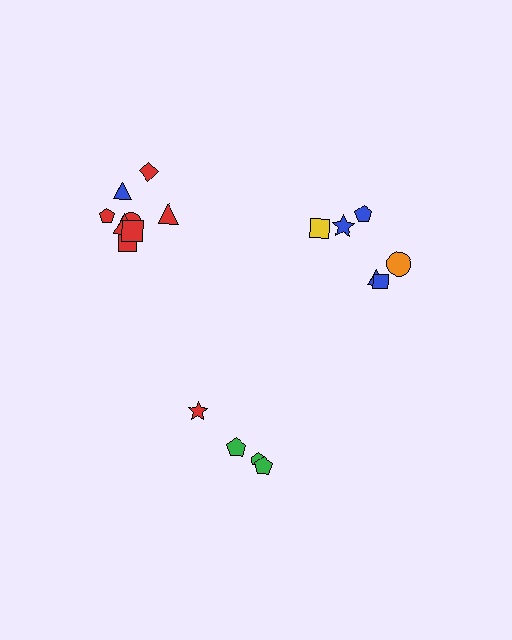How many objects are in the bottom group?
There are 4 objects.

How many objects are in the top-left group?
There are 8 objects.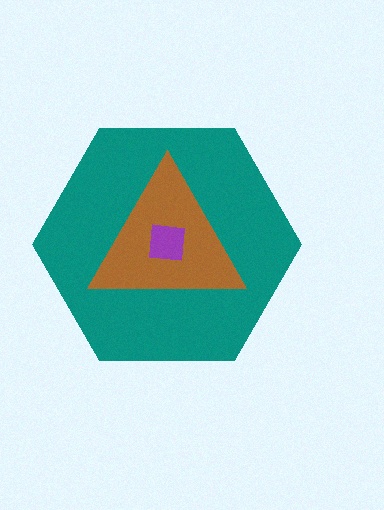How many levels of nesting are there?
3.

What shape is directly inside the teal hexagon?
The brown triangle.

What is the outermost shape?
The teal hexagon.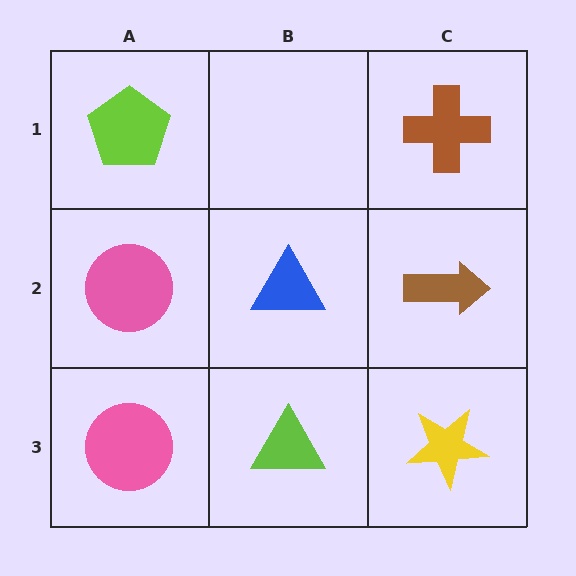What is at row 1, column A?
A lime pentagon.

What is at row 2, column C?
A brown arrow.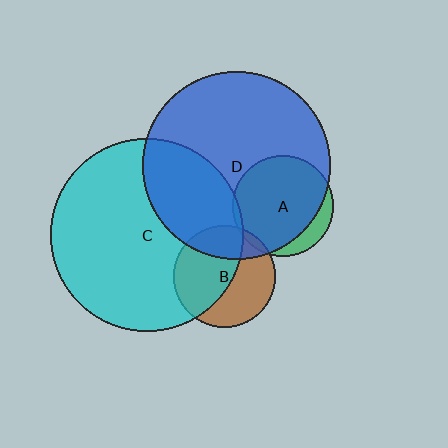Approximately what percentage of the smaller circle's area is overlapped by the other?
Approximately 30%.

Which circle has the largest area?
Circle C (cyan).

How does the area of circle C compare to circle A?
Approximately 3.6 times.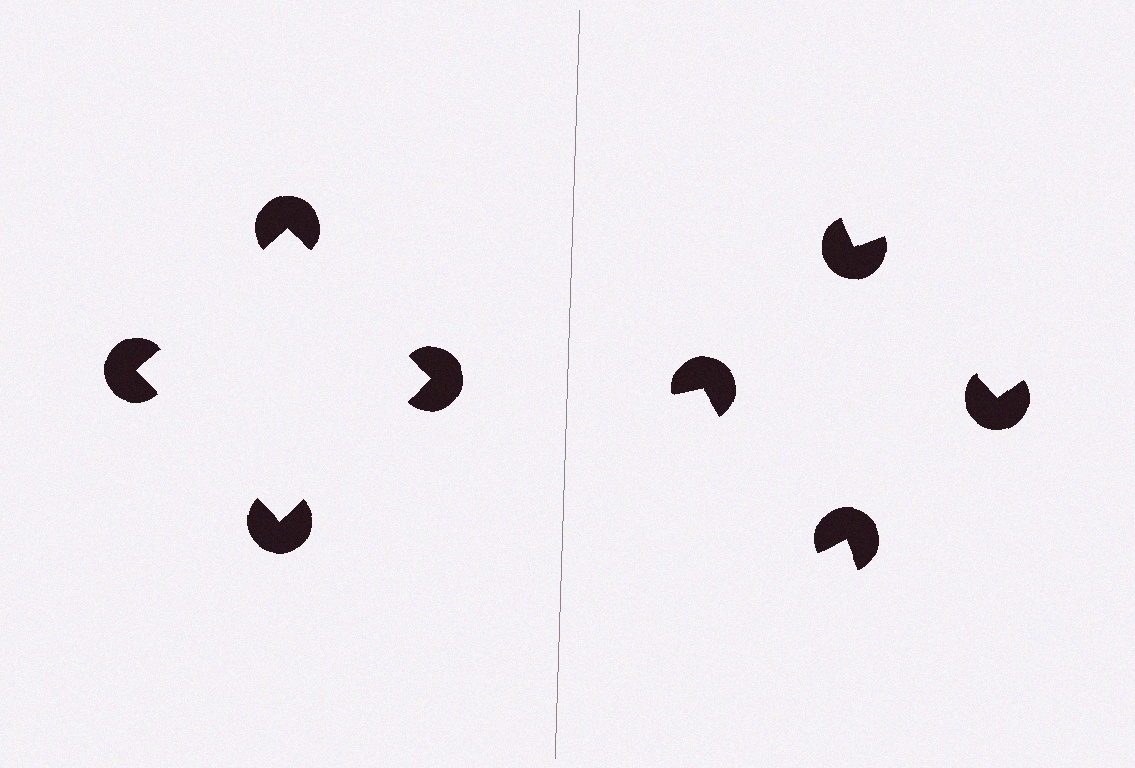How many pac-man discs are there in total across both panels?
8 — 4 on each side.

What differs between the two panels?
The pac-man discs are positioned identically on both sides; only the wedge orientations differ. On the left they align to a square; on the right they are misaligned.